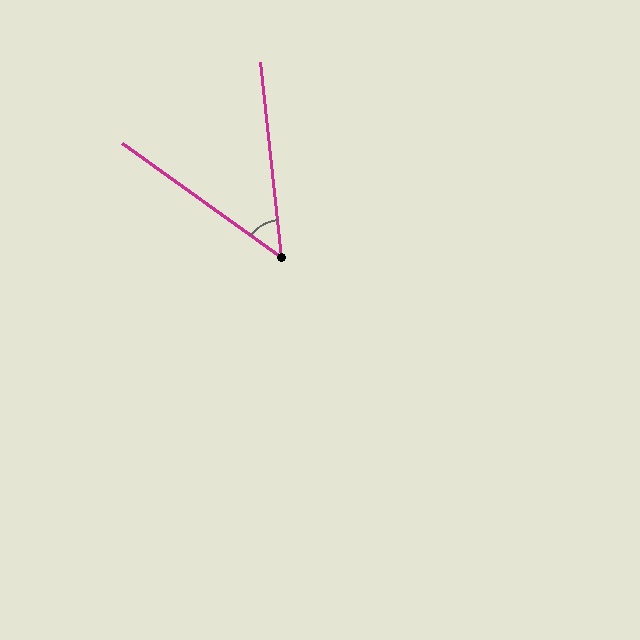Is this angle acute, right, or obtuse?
It is acute.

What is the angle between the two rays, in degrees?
Approximately 48 degrees.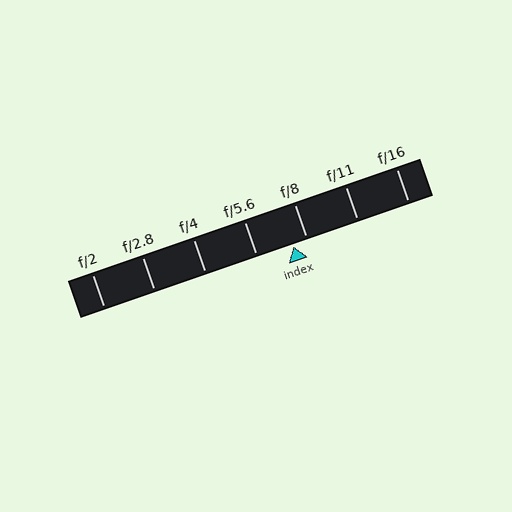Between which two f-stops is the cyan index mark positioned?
The index mark is between f/5.6 and f/8.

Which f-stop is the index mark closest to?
The index mark is closest to f/8.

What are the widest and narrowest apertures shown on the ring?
The widest aperture shown is f/2 and the narrowest is f/16.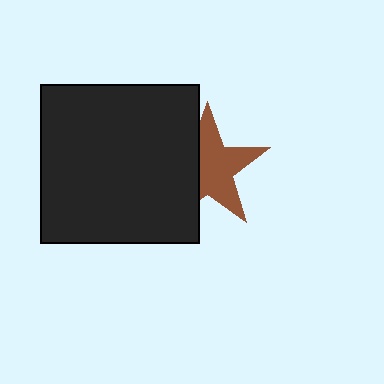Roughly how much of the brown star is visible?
About half of it is visible (roughly 63%).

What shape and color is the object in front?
The object in front is a black square.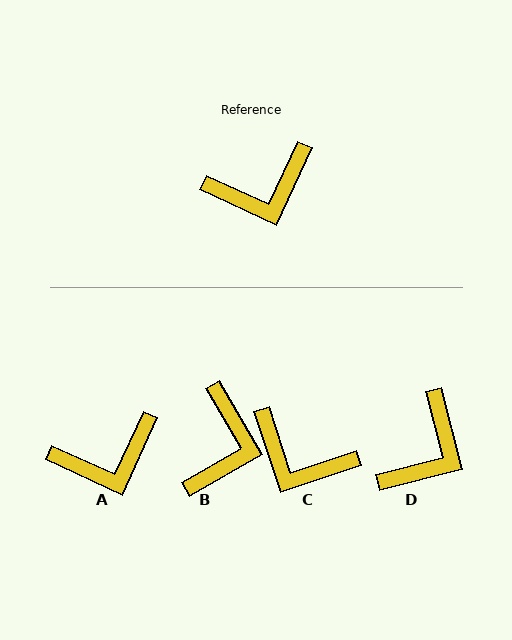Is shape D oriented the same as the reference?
No, it is off by about 39 degrees.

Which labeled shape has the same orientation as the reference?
A.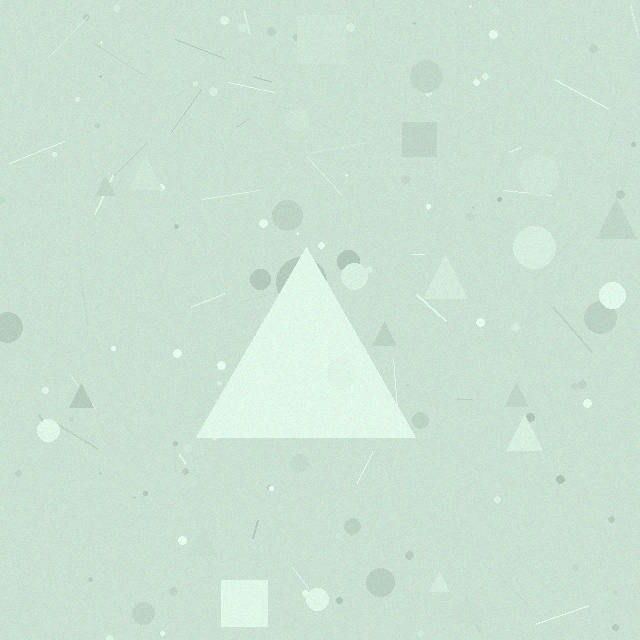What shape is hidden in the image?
A triangle is hidden in the image.